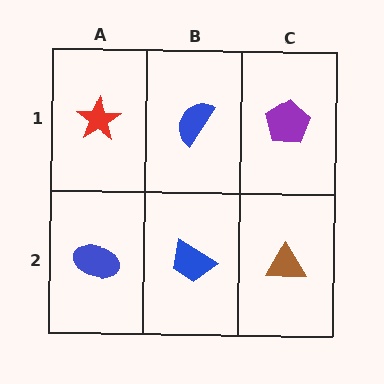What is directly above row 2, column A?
A red star.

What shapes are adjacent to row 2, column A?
A red star (row 1, column A), a blue trapezoid (row 2, column B).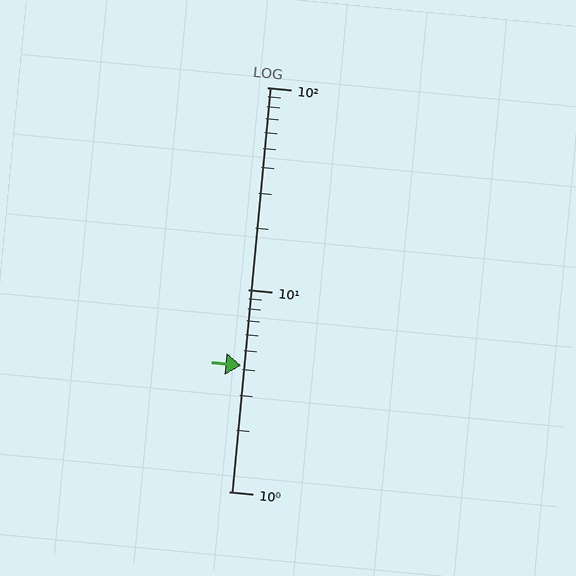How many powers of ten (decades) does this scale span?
The scale spans 2 decades, from 1 to 100.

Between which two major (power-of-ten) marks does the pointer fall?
The pointer is between 1 and 10.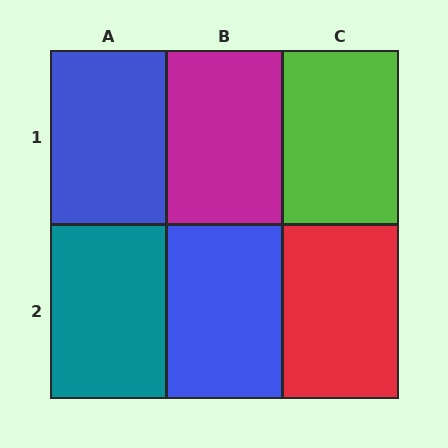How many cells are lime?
1 cell is lime.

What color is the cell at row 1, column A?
Blue.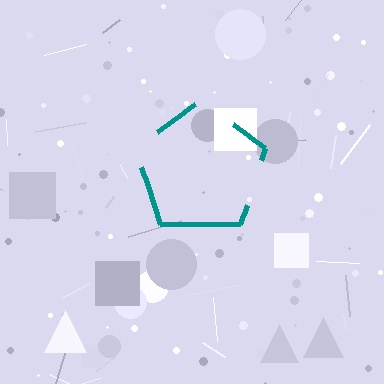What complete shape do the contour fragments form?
The contour fragments form a pentagon.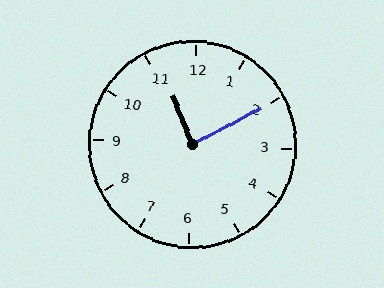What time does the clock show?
11:10.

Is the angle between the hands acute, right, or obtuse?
It is right.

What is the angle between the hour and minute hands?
Approximately 85 degrees.